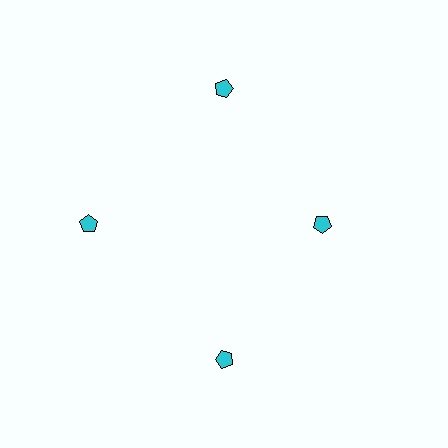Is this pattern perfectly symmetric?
No. The 4 cyan pentagons are arranged in a ring, but one element near the 3 o'clock position is pulled inward toward the center, breaking the 4-fold rotational symmetry.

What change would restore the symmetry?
The symmetry would be restored by moving it outward, back onto the ring so that all 4 pentagons sit at equal angles and equal distance from the center.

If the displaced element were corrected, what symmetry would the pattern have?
It would have 4-fold rotational symmetry — the pattern would map onto itself every 90 degrees.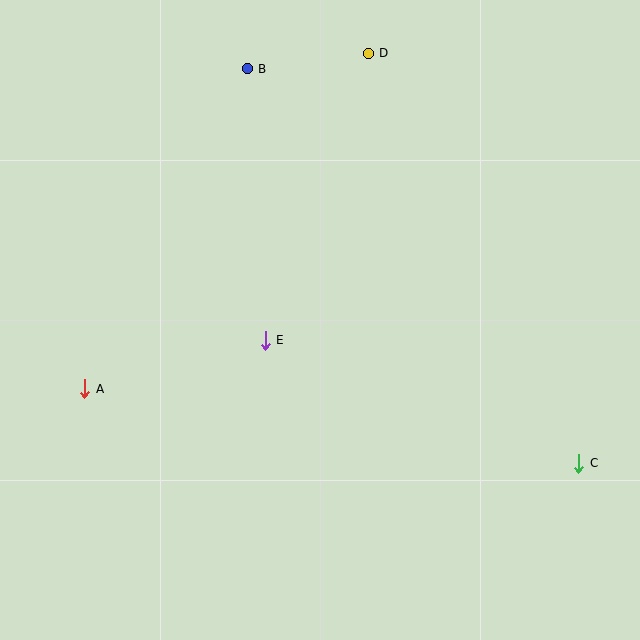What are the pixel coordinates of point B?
Point B is at (247, 69).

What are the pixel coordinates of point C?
Point C is at (579, 463).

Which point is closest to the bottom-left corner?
Point A is closest to the bottom-left corner.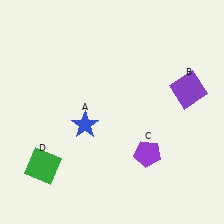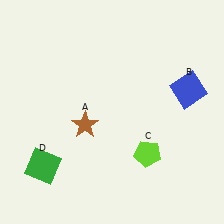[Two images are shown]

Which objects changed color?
A changed from blue to brown. B changed from purple to blue. C changed from purple to lime.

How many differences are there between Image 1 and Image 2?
There are 3 differences between the two images.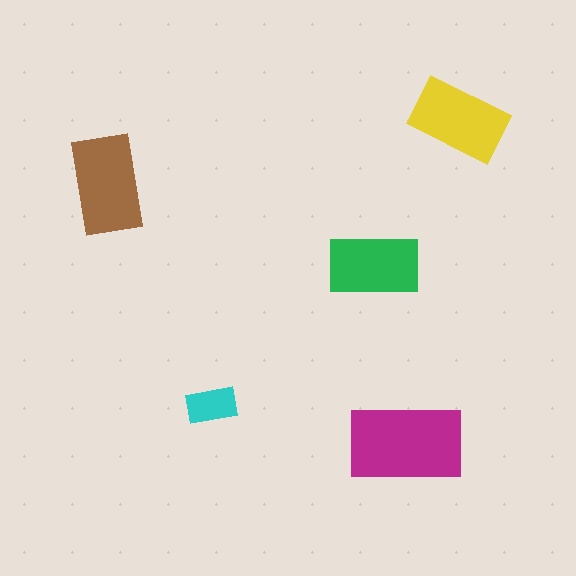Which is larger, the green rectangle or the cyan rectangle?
The green one.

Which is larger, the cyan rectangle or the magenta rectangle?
The magenta one.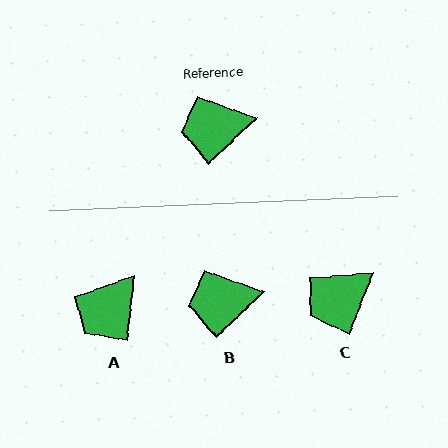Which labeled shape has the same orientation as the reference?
B.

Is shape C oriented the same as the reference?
No, it is off by about 24 degrees.